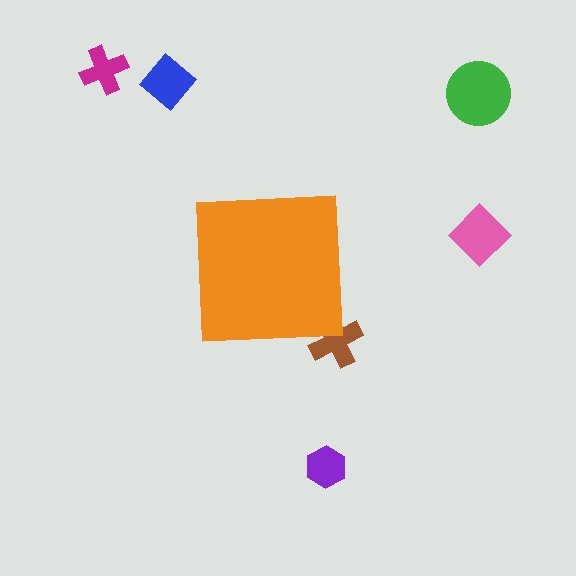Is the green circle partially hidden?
No, the green circle is fully visible.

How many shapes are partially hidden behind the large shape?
1 shape is partially hidden.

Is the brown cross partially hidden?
Yes, the brown cross is partially hidden behind the orange square.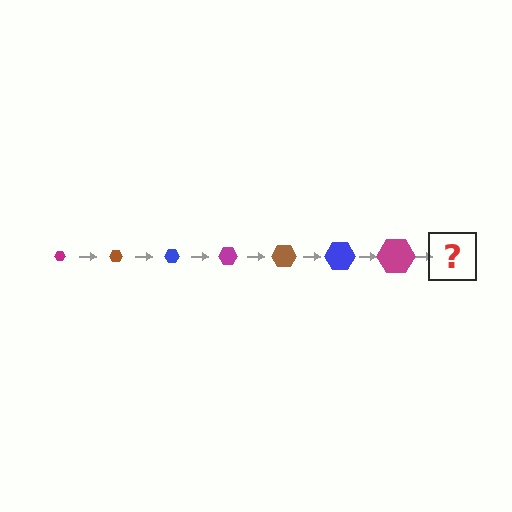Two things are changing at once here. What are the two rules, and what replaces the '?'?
The two rules are that the hexagon grows larger each step and the color cycles through magenta, brown, and blue. The '?' should be a brown hexagon, larger than the previous one.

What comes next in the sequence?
The next element should be a brown hexagon, larger than the previous one.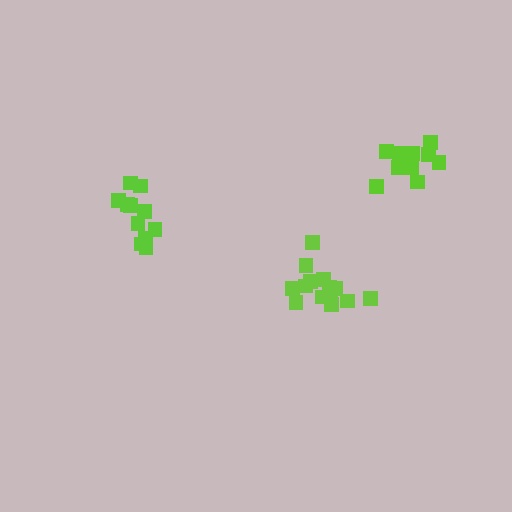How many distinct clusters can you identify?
There are 3 distinct clusters.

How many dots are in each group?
Group 1: 11 dots, Group 2: 10 dots, Group 3: 14 dots (35 total).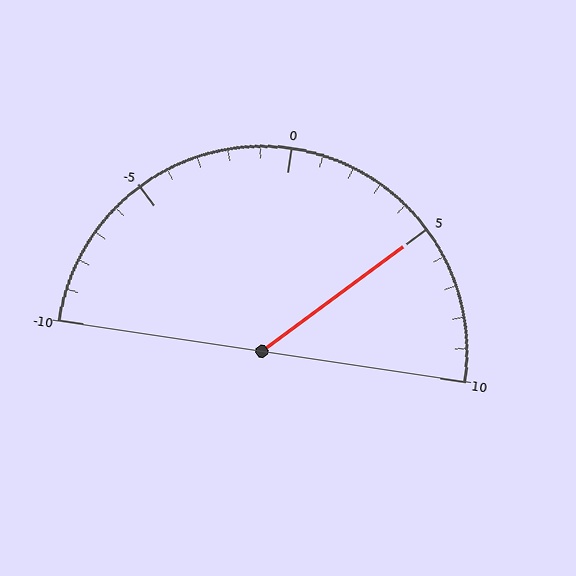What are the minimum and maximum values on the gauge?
The gauge ranges from -10 to 10.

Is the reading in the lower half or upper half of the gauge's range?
The reading is in the upper half of the range (-10 to 10).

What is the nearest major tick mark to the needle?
The nearest major tick mark is 5.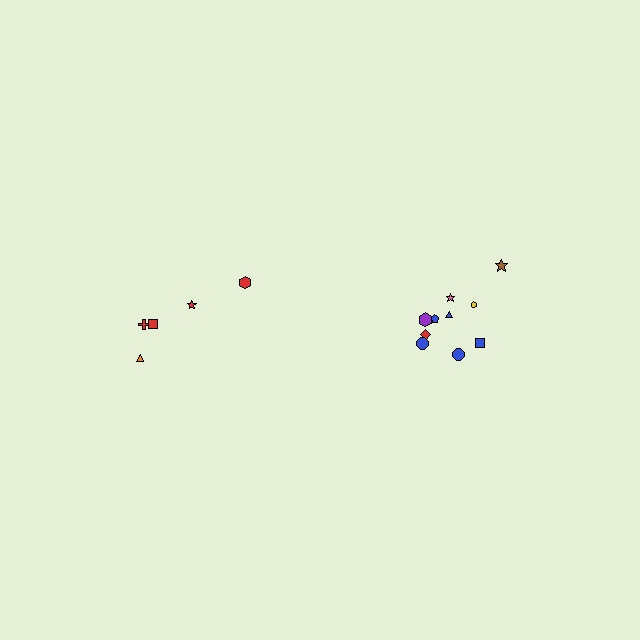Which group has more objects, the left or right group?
The right group.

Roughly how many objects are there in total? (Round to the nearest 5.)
Roughly 15 objects in total.